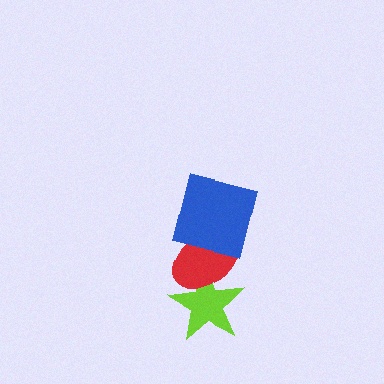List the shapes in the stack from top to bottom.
From top to bottom: the blue square, the red ellipse, the lime star.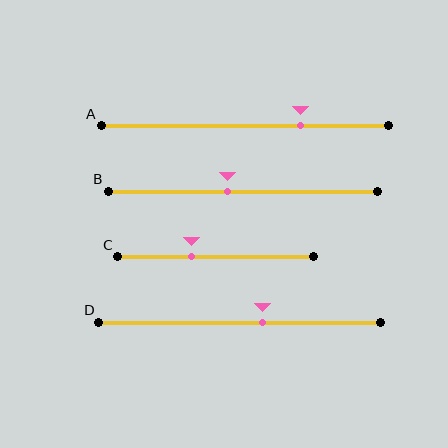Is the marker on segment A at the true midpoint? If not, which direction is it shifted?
No, the marker on segment A is shifted to the right by about 19% of the segment length.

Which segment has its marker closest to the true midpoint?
Segment B has its marker closest to the true midpoint.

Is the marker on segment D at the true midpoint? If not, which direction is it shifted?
No, the marker on segment D is shifted to the right by about 8% of the segment length.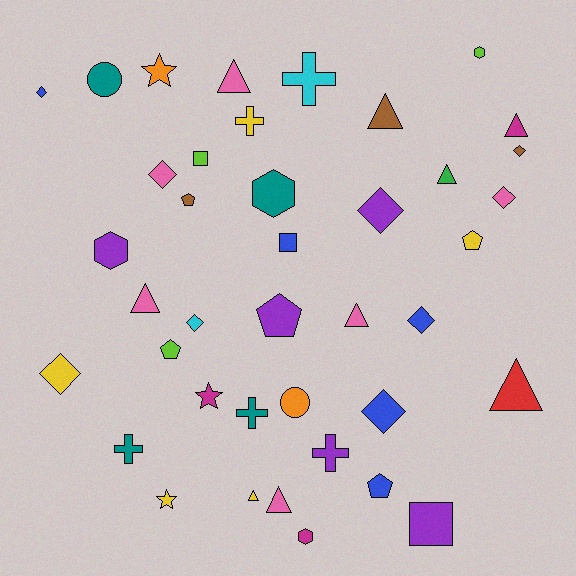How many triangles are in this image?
There are 9 triangles.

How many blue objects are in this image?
There are 5 blue objects.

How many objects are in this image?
There are 40 objects.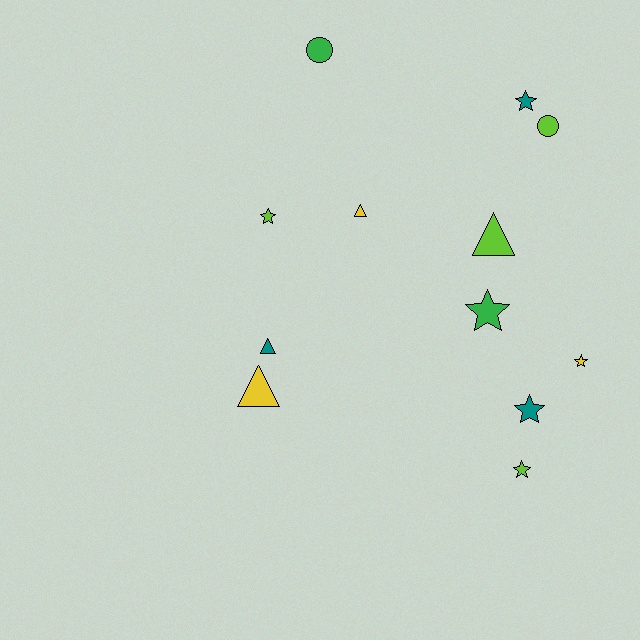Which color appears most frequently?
Lime, with 4 objects.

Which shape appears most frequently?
Star, with 6 objects.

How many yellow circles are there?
There are no yellow circles.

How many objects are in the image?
There are 12 objects.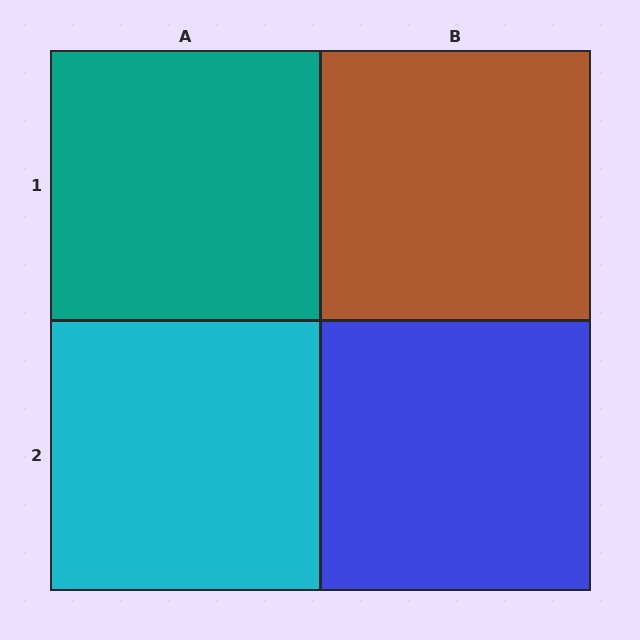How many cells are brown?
1 cell is brown.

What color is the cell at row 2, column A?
Cyan.